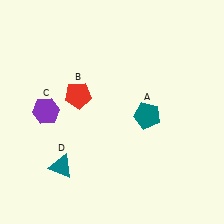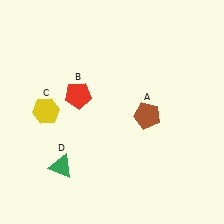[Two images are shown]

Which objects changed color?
A changed from teal to brown. C changed from purple to yellow. D changed from teal to green.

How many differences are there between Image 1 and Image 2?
There are 3 differences between the two images.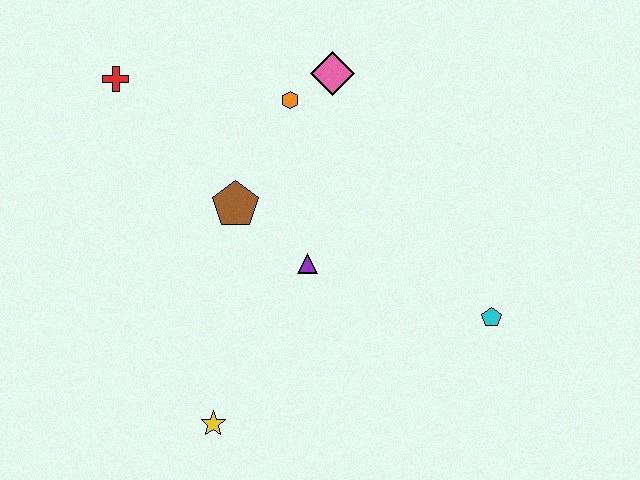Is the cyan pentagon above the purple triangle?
No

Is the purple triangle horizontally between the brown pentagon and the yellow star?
No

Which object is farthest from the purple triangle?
The red cross is farthest from the purple triangle.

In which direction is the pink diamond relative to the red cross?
The pink diamond is to the right of the red cross.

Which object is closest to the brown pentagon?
The purple triangle is closest to the brown pentagon.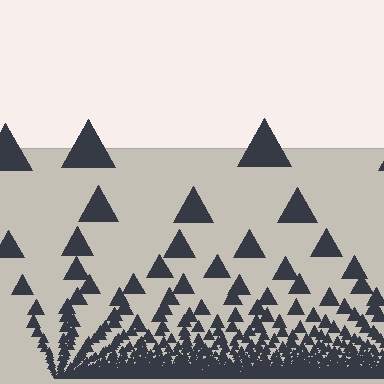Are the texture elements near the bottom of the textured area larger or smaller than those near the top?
Smaller. The gradient is inverted — elements near the bottom are smaller and denser.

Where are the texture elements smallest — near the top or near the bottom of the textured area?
Near the bottom.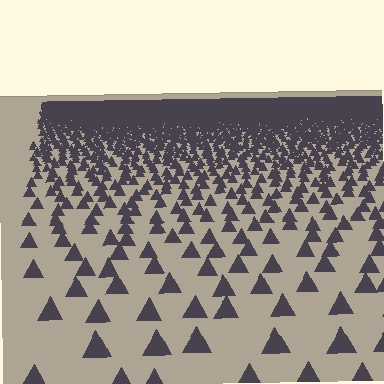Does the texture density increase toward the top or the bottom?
Density increases toward the top.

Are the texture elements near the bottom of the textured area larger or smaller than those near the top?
Larger. Near the bottom, elements are closer to the viewer and appear at a bigger on-screen size.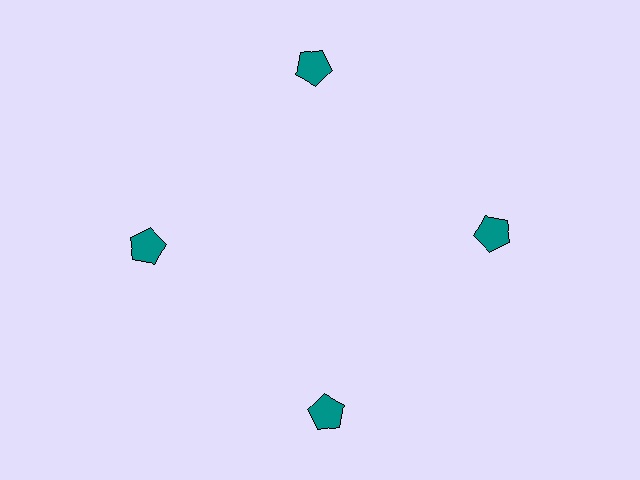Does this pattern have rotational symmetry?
Yes, this pattern has 4-fold rotational symmetry. It looks the same after rotating 90 degrees around the center.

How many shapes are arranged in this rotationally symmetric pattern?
There are 4 shapes, arranged in 4 groups of 1.